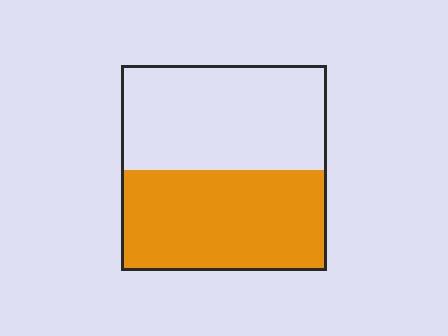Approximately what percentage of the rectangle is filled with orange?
Approximately 50%.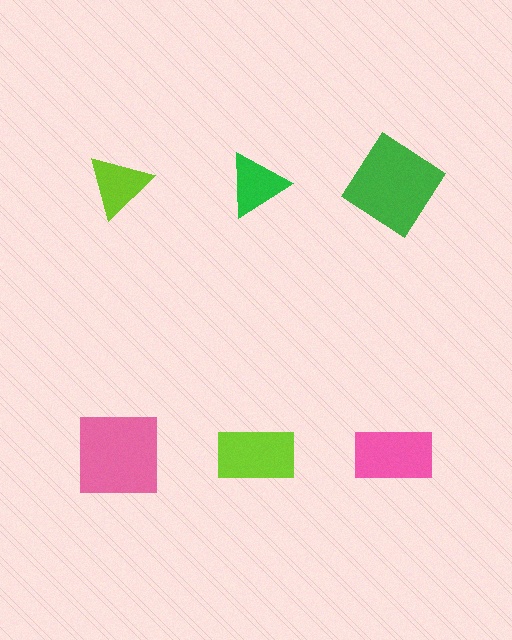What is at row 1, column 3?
A green diamond.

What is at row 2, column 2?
A lime rectangle.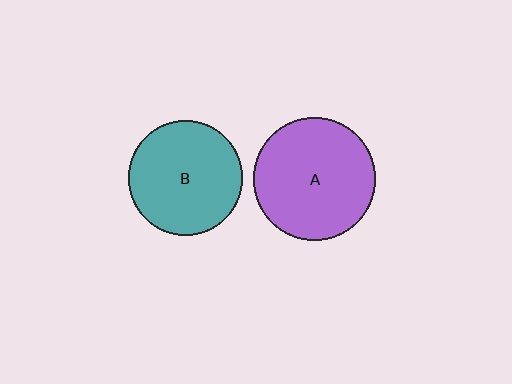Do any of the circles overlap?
No, none of the circles overlap.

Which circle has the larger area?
Circle A (purple).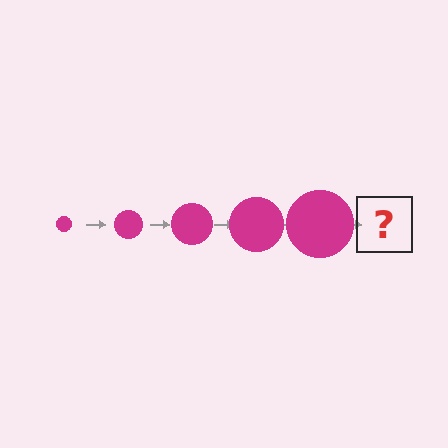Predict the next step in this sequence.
The next step is a magenta circle, larger than the previous one.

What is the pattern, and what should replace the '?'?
The pattern is that the circle gets progressively larger each step. The '?' should be a magenta circle, larger than the previous one.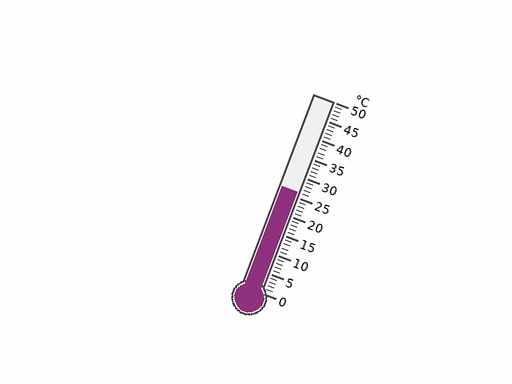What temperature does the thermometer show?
The thermometer shows approximately 26°C.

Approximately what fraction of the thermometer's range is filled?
The thermometer is filled to approximately 50% of its range.